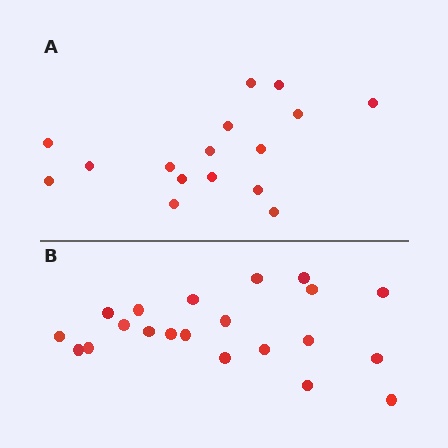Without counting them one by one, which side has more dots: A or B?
Region B (the bottom region) has more dots.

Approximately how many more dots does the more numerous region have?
Region B has about 5 more dots than region A.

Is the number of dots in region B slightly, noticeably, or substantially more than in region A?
Region B has noticeably more, but not dramatically so. The ratio is roughly 1.3 to 1.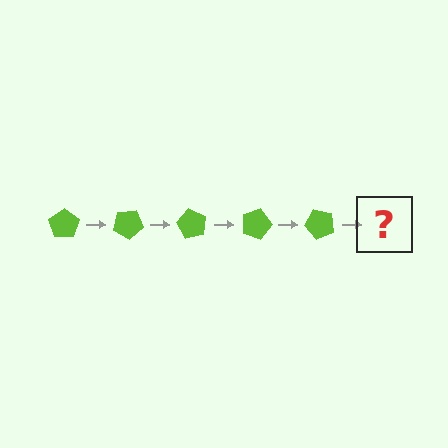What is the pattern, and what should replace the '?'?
The pattern is that the pentagon rotates 30 degrees each step. The '?' should be a lime pentagon rotated 150 degrees.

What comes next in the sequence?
The next element should be a lime pentagon rotated 150 degrees.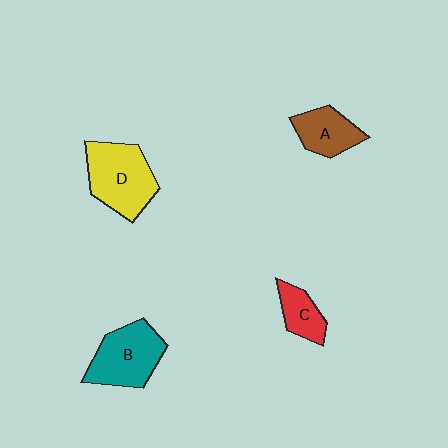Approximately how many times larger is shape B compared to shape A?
Approximately 1.5 times.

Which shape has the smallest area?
Shape C (red).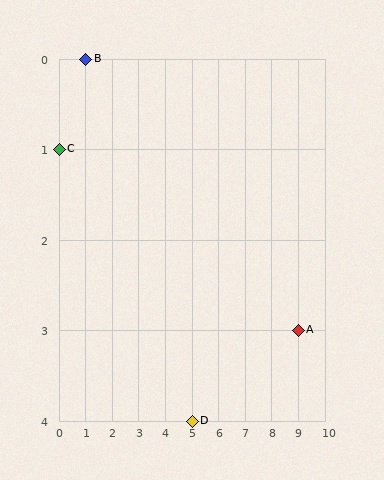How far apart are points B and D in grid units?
Points B and D are 4 columns and 4 rows apart (about 5.7 grid units diagonally).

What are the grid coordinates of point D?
Point D is at grid coordinates (5, 4).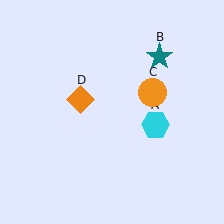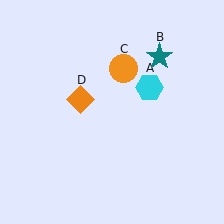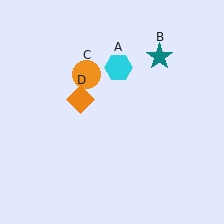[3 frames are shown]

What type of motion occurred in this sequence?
The cyan hexagon (object A), orange circle (object C) rotated counterclockwise around the center of the scene.